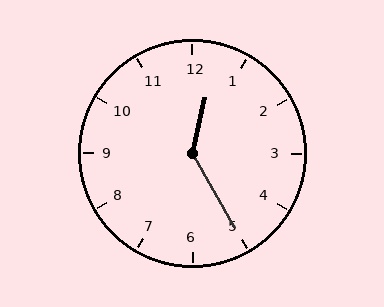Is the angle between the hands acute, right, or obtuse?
It is obtuse.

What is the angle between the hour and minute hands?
Approximately 138 degrees.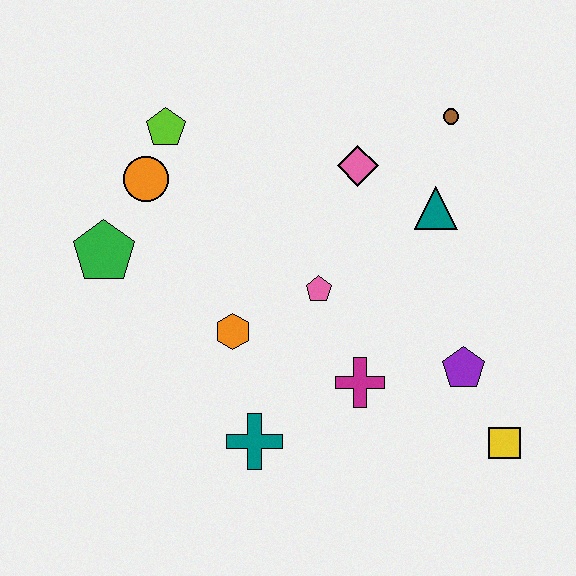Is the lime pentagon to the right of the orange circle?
Yes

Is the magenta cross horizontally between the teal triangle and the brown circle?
No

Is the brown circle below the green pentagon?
No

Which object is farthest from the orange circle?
The yellow square is farthest from the orange circle.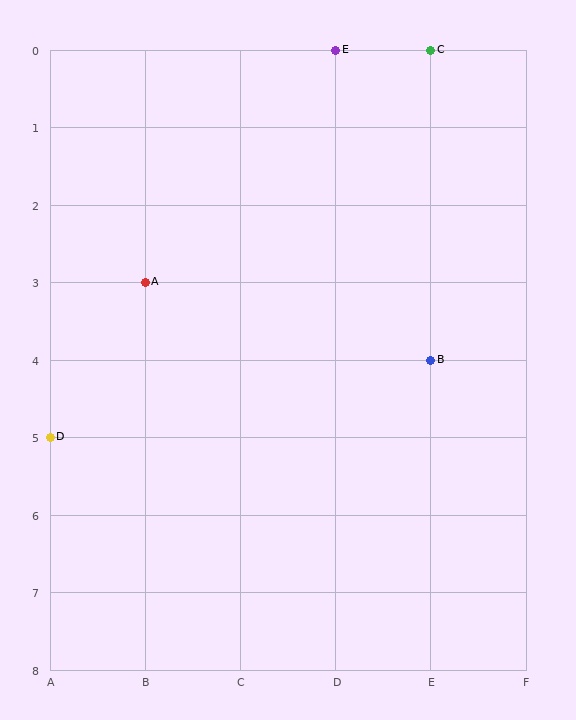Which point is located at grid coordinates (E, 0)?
Point C is at (E, 0).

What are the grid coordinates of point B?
Point B is at grid coordinates (E, 4).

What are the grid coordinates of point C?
Point C is at grid coordinates (E, 0).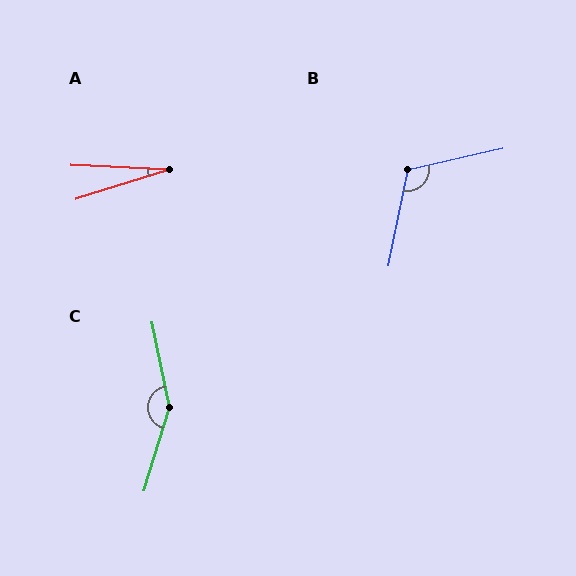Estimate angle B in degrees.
Approximately 114 degrees.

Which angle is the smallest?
A, at approximately 20 degrees.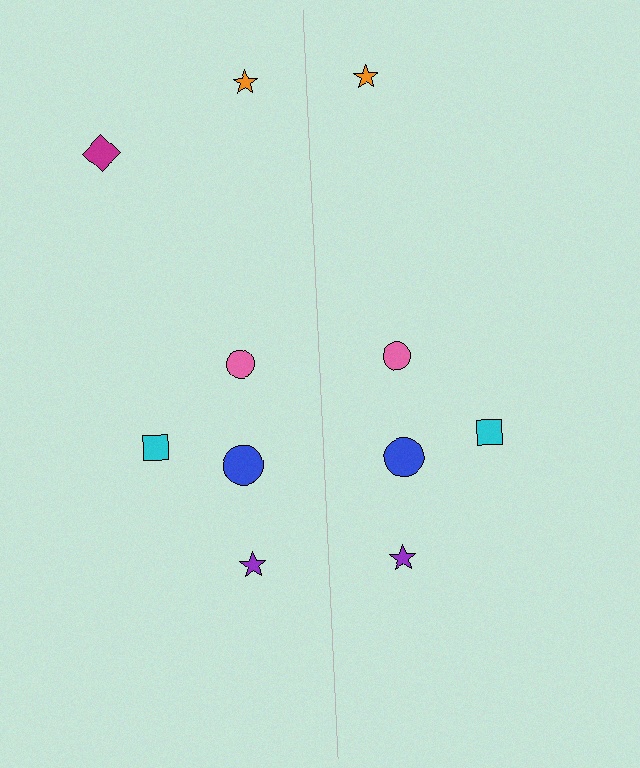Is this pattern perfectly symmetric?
No, the pattern is not perfectly symmetric. A magenta diamond is missing from the right side.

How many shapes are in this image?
There are 11 shapes in this image.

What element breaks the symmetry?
A magenta diamond is missing from the right side.